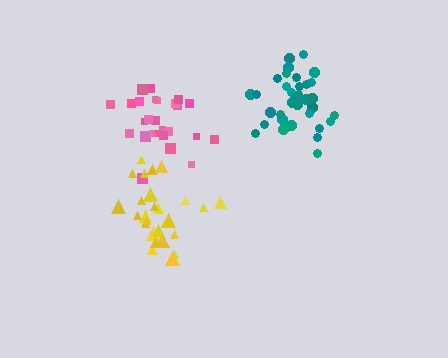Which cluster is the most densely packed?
Teal.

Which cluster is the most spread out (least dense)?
Yellow.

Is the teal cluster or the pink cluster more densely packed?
Teal.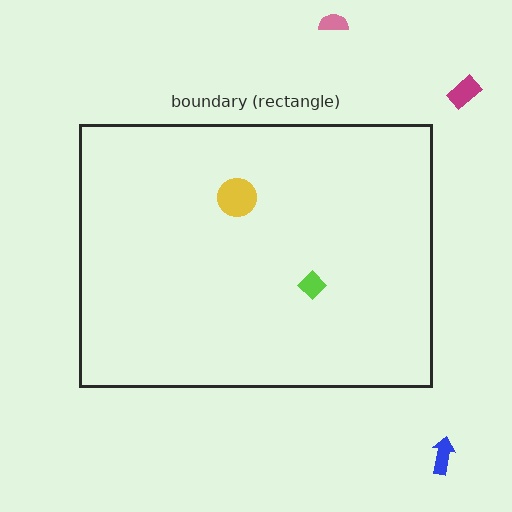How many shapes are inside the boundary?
2 inside, 3 outside.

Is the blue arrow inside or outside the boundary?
Outside.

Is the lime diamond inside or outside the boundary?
Inside.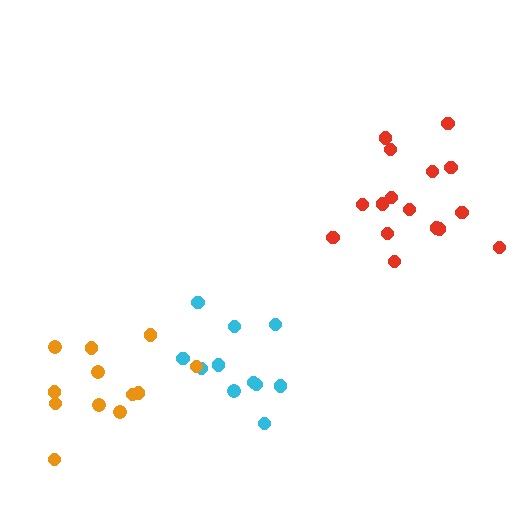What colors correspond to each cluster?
The clusters are colored: cyan, orange, red.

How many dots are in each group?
Group 1: 11 dots, Group 2: 12 dots, Group 3: 16 dots (39 total).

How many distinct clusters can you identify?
There are 3 distinct clusters.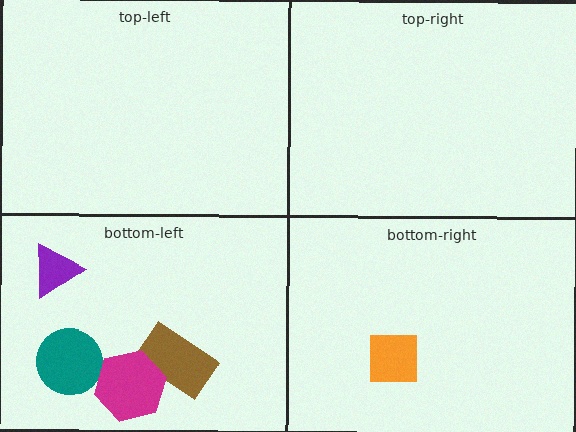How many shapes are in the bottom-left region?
4.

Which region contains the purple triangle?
The bottom-left region.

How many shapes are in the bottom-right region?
1.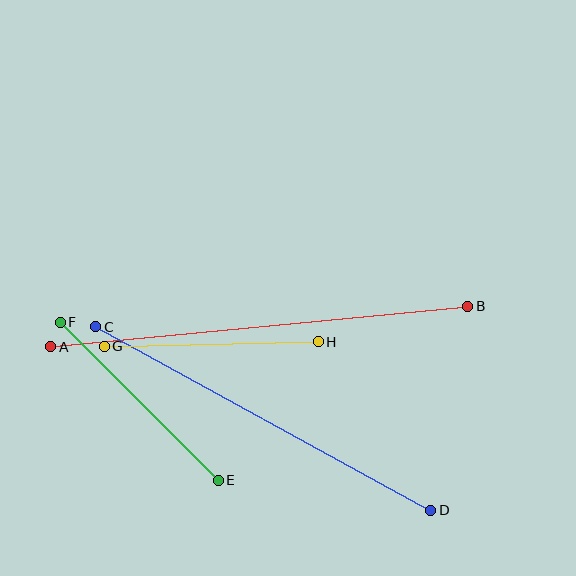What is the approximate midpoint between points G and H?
The midpoint is at approximately (211, 344) pixels.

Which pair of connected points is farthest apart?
Points A and B are farthest apart.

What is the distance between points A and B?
The distance is approximately 419 pixels.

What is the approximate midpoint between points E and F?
The midpoint is at approximately (139, 401) pixels.